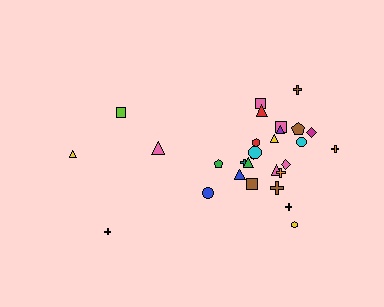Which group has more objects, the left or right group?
The right group.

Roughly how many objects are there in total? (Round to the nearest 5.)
Roughly 30 objects in total.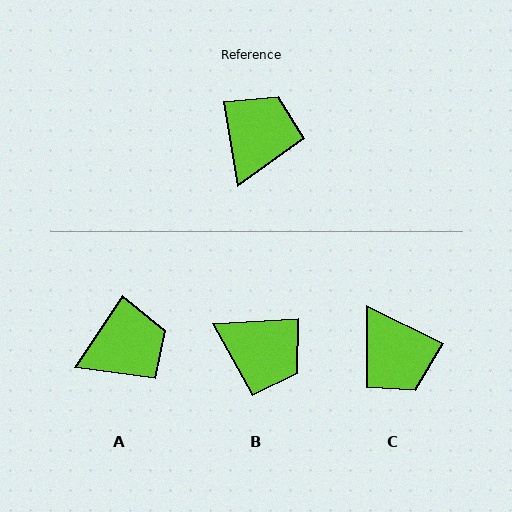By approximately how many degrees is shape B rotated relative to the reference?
Approximately 96 degrees clockwise.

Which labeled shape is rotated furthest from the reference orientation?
C, about 126 degrees away.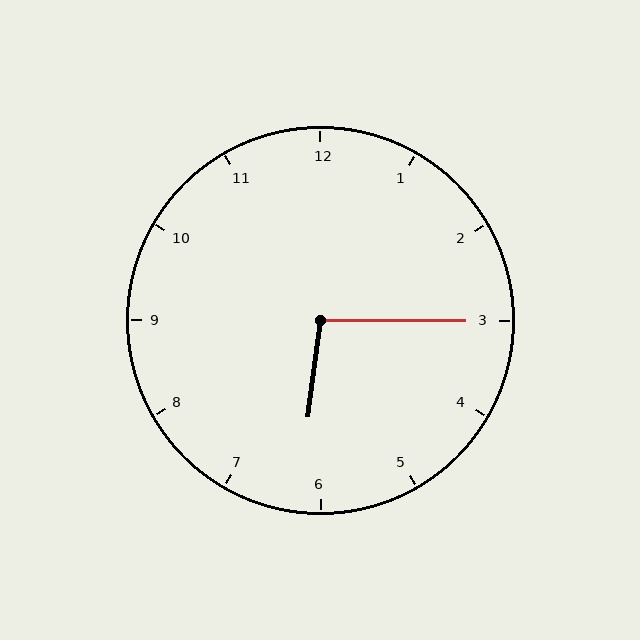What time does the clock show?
6:15.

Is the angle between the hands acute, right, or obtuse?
It is obtuse.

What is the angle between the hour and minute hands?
Approximately 98 degrees.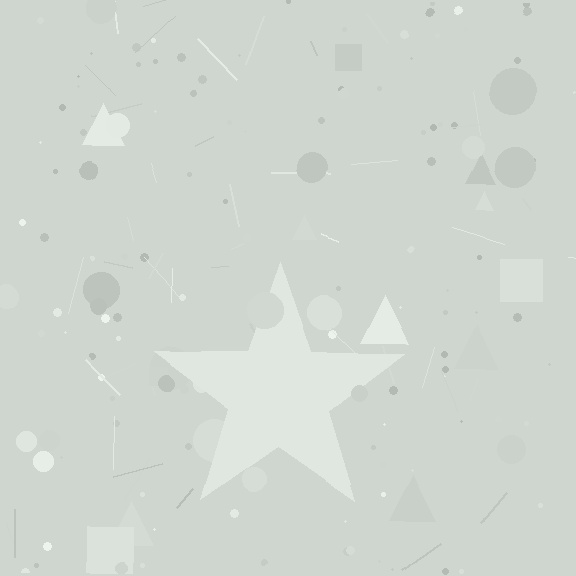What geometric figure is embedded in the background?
A star is embedded in the background.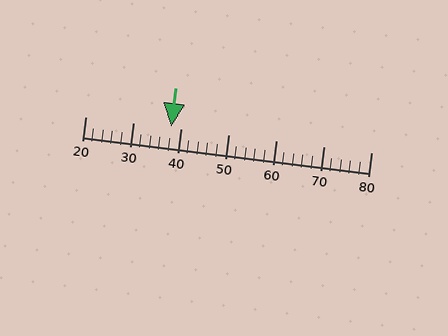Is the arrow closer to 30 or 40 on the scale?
The arrow is closer to 40.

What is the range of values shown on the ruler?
The ruler shows values from 20 to 80.